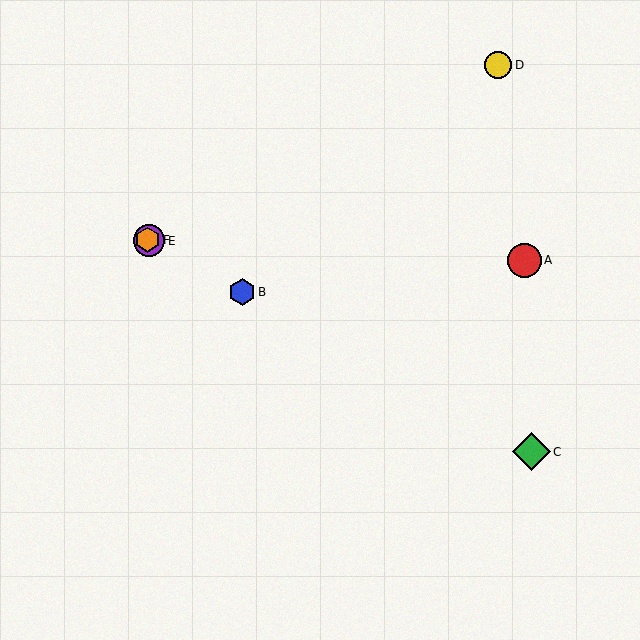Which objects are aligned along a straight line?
Objects B, C, E, F are aligned along a straight line.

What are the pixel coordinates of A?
Object A is at (524, 260).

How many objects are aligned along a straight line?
4 objects (B, C, E, F) are aligned along a straight line.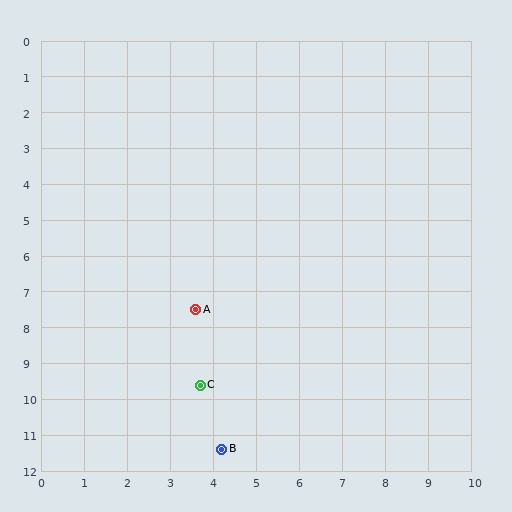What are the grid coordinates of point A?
Point A is at approximately (3.6, 7.5).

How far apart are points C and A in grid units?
Points C and A are about 2.1 grid units apart.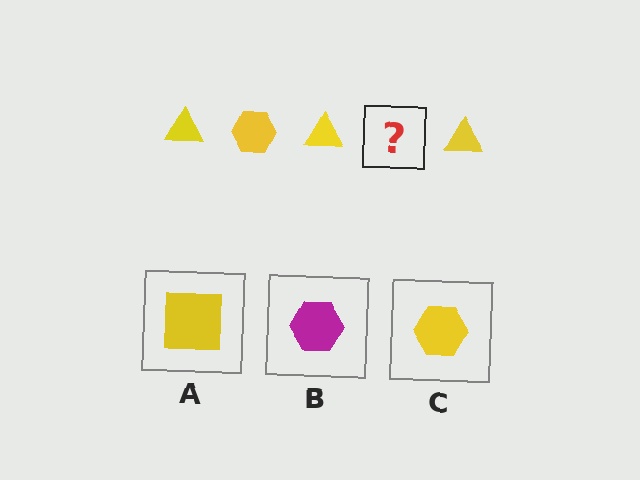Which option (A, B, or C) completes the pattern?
C.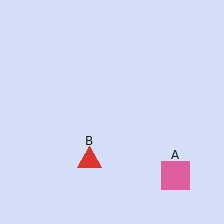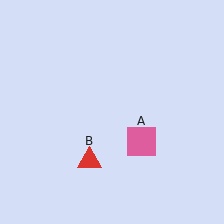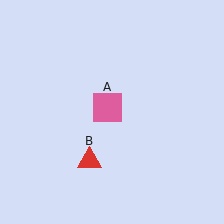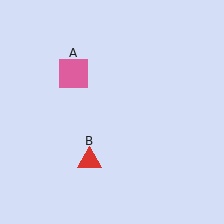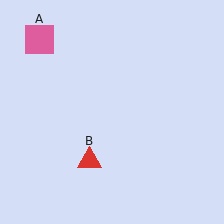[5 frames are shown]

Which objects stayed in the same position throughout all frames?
Red triangle (object B) remained stationary.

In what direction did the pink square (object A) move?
The pink square (object A) moved up and to the left.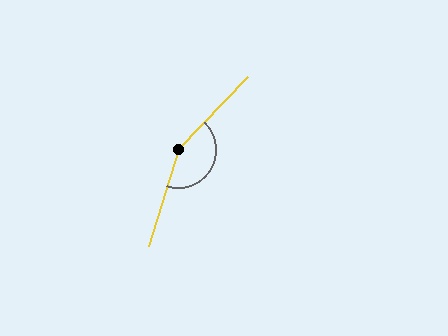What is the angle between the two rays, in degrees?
Approximately 154 degrees.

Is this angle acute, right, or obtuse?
It is obtuse.